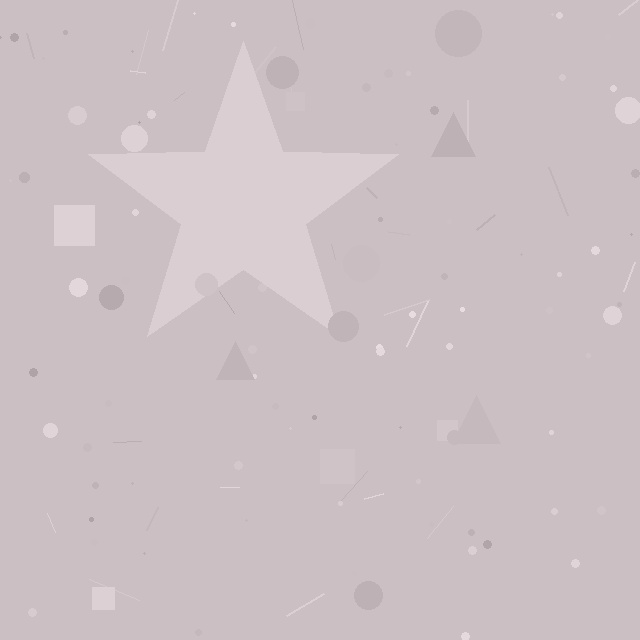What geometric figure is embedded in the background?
A star is embedded in the background.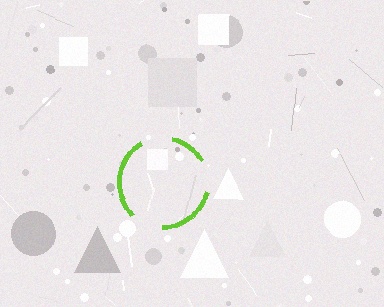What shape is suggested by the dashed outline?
The dashed outline suggests a circle.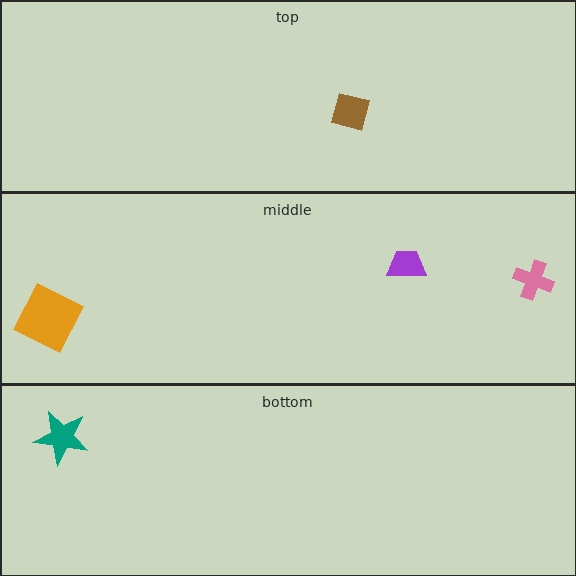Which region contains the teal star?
The bottom region.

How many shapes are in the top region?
1.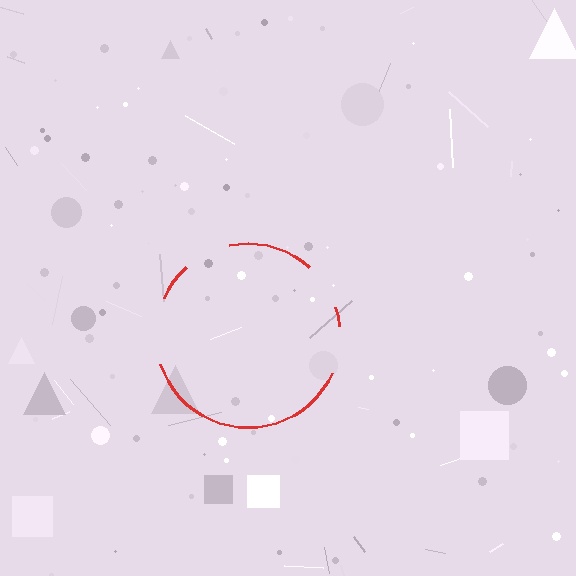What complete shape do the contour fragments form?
The contour fragments form a circle.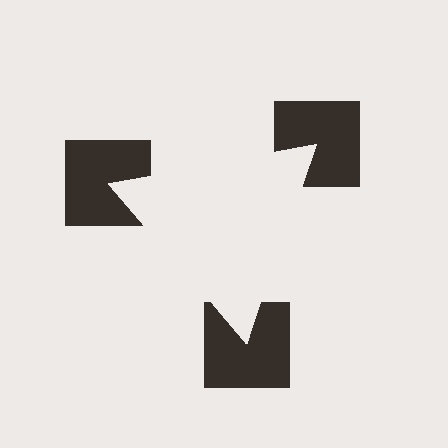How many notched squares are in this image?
There are 3 — one at each vertex of the illusory triangle.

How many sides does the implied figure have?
3 sides.